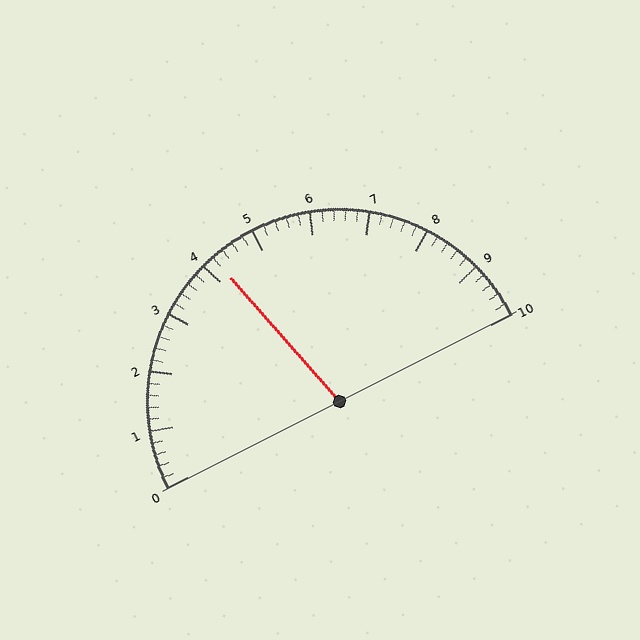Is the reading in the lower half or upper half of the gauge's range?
The reading is in the lower half of the range (0 to 10).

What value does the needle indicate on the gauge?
The needle indicates approximately 4.2.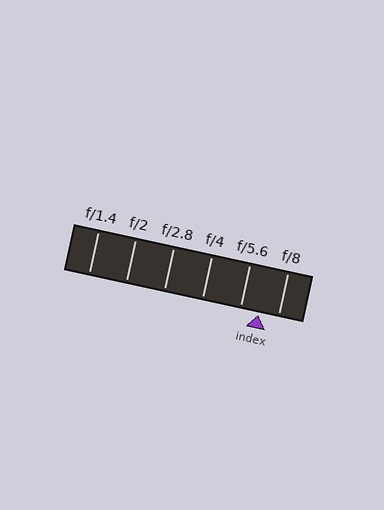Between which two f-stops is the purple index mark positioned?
The index mark is between f/5.6 and f/8.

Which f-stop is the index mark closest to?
The index mark is closest to f/8.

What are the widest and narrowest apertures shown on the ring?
The widest aperture shown is f/1.4 and the narrowest is f/8.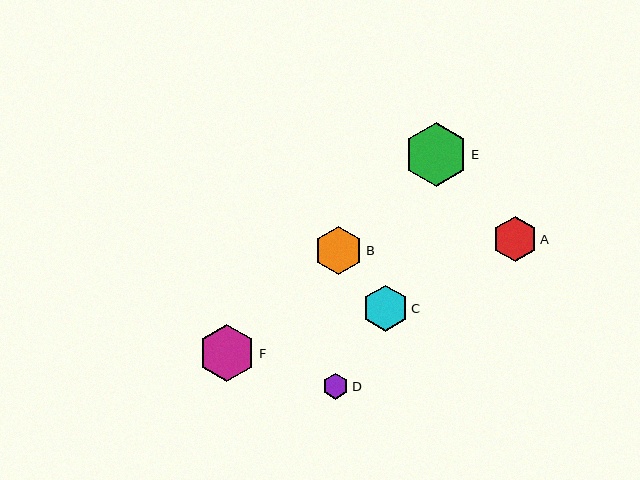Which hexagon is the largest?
Hexagon E is the largest with a size of approximately 63 pixels.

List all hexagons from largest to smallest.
From largest to smallest: E, F, B, C, A, D.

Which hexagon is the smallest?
Hexagon D is the smallest with a size of approximately 26 pixels.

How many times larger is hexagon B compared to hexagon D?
Hexagon B is approximately 1.9 times the size of hexagon D.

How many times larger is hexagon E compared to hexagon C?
Hexagon E is approximately 1.4 times the size of hexagon C.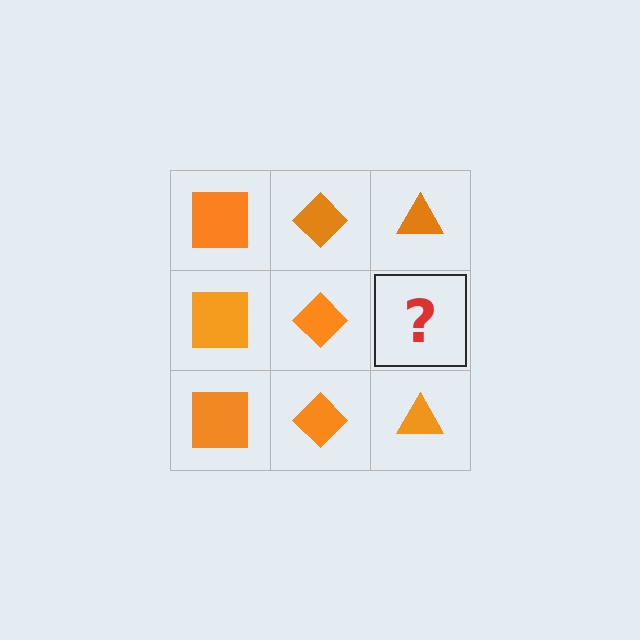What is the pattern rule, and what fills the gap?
The rule is that each column has a consistent shape. The gap should be filled with an orange triangle.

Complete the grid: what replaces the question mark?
The question mark should be replaced with an orange triangle.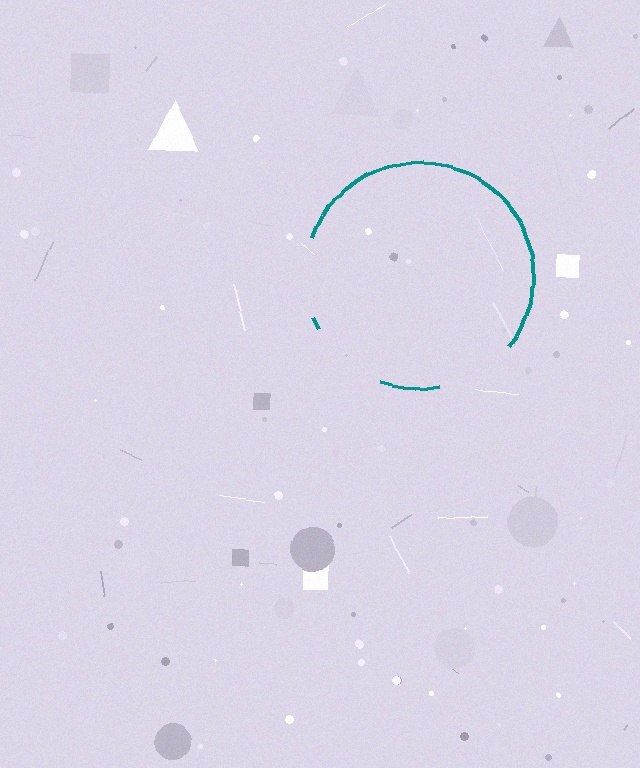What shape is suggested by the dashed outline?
The dashed outline suggests a circle.